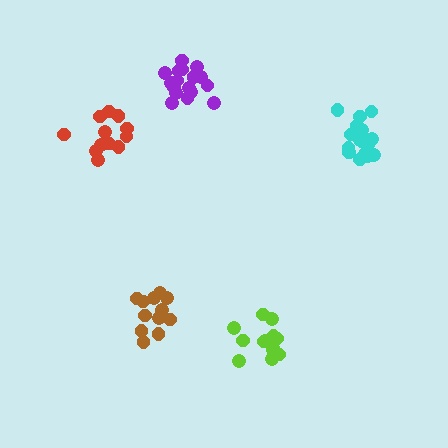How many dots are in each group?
Group 1: 12 dots, Group 2: 13 dots, Group 3: 18 dots, Group 4: 12 dots, Group 5: 18 dots (73 total).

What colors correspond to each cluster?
The clusters are colored: brown, lime, cyan, red, purple.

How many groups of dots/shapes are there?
There are 5 groups.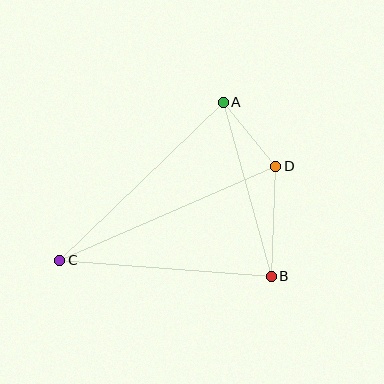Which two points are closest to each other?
Points A and D are closest to each other.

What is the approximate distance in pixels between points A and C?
The distance between A and C is approximately 228 pixels.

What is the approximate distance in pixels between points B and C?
The distance between B and C is approximately 212 pixels.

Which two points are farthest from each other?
Points C and D are farthest from each other.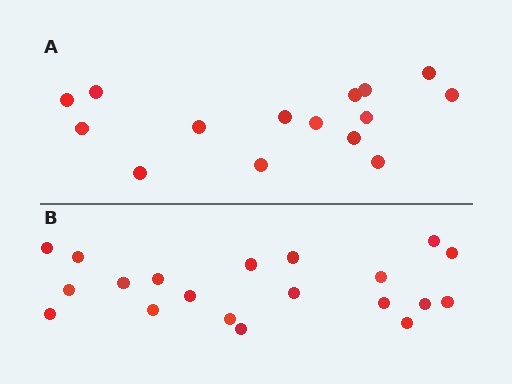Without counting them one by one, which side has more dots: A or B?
Region B (the bottom region) has more dots.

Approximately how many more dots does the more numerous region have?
Region B has about 5 more dots than region A.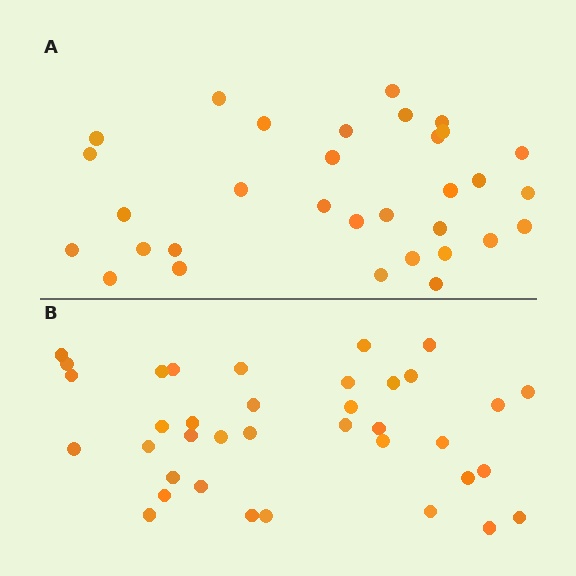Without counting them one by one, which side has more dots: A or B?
Region B (the bottom region) has more dots.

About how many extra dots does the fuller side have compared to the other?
Region B has about 5 more dots than region A.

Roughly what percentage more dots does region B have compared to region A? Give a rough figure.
About 15% more.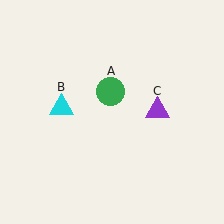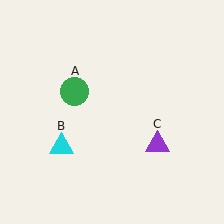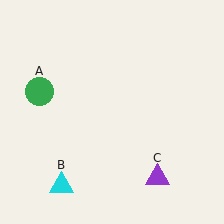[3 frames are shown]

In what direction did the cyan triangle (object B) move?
The cyan triangle (object B) moved down.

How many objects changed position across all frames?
3 objects changed position: green circle (object A), cyan triangle (object B), purple triangle (object C).